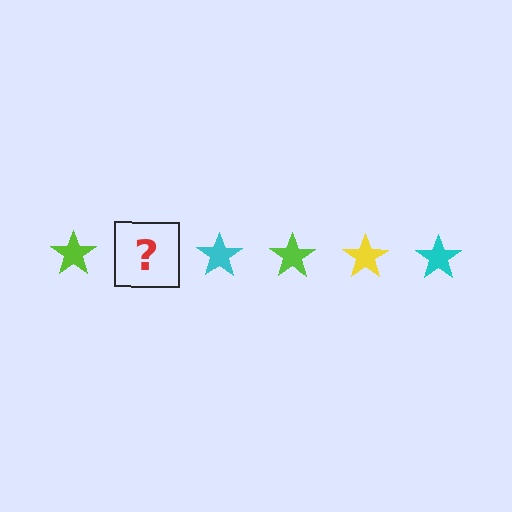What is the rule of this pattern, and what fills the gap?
The rule is that the pattern cycles through lime, yellow, cyan stars. The gap should be filled with a yellow star.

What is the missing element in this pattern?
The missing element is a yellow star.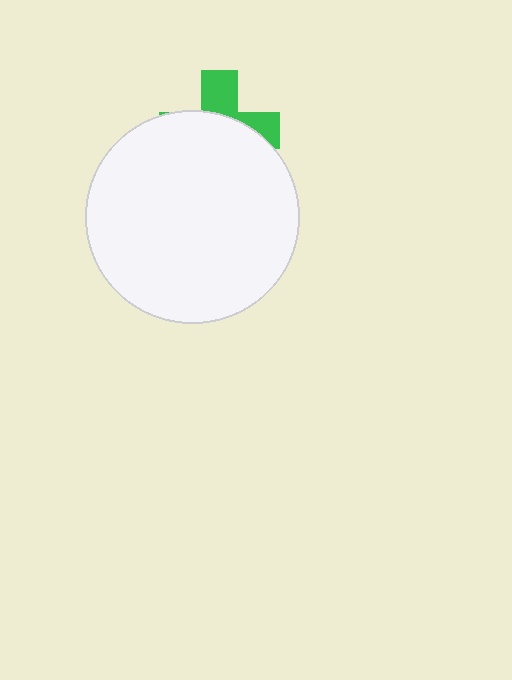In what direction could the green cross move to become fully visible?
The green cross could move up. That would shift it out from behind the white circle entirely.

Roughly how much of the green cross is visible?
A small part of it is visible (roughly 34%).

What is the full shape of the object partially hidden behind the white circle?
The partially hidden object is a green cross.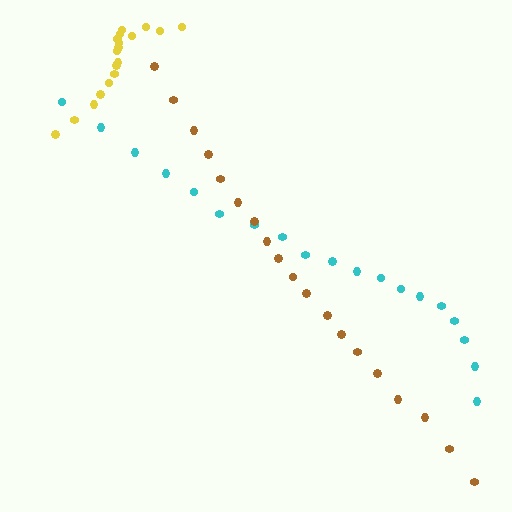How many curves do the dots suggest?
There are 3 distinct paths.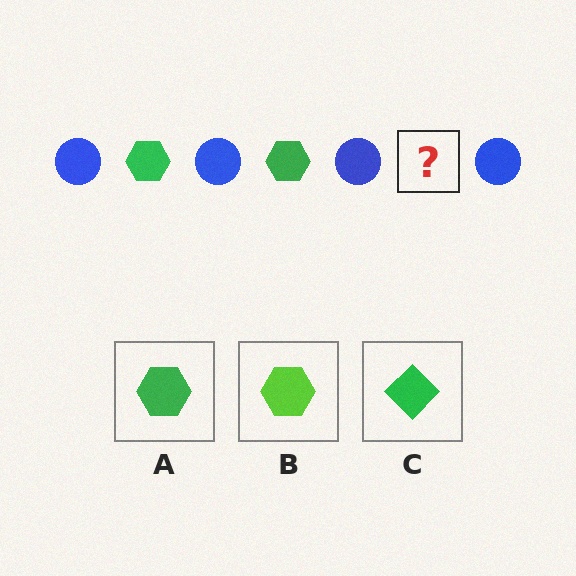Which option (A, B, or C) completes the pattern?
A.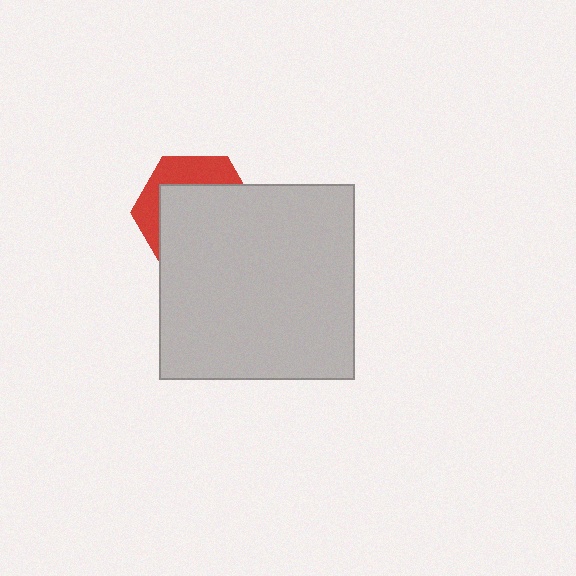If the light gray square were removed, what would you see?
You would see the complete red hexagon.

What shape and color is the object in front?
The object in front is a light gray square.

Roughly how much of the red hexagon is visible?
A small part of it is visible (roughly 33%).